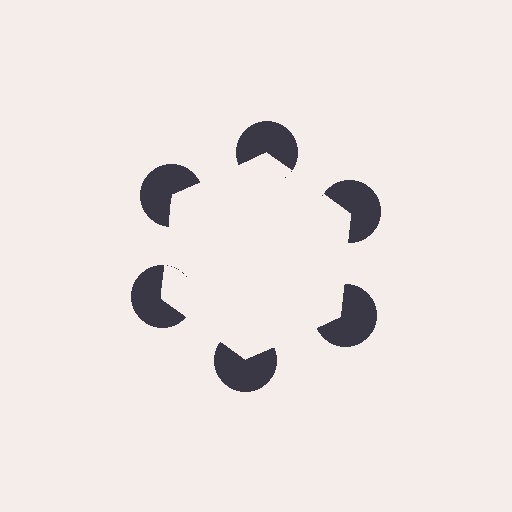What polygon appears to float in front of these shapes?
An illusory hexagon — its edges are inferred from the aligned wedge cuts in the pac-man discs, not physically drawn.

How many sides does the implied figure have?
6 sides.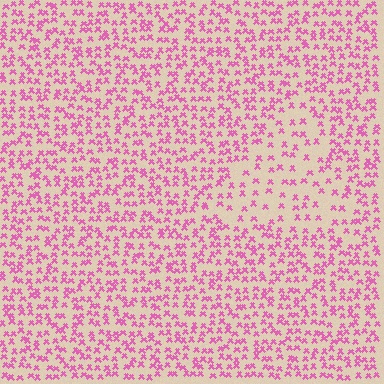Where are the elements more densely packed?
The elements are more densely packed outside the triangle boundary.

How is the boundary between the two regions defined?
The boundary is defined by a change in element density (approximately 2.1x ratio). All elements are the same color, size, and shape.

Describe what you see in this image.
The image contains small pink elements arranged at two different densities. A triangle-shaped region is visible where the elements are less densely packed than the surrounding area.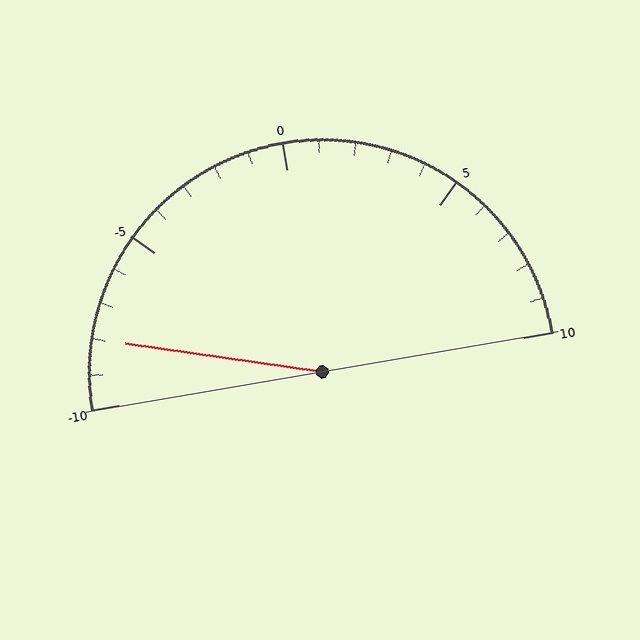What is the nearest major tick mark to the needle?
The nearest major tick mark is -10.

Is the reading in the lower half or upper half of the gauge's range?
The reading is in the lower half of the range (-10 to 10).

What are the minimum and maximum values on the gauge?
The gauge ranges from -10 to 10.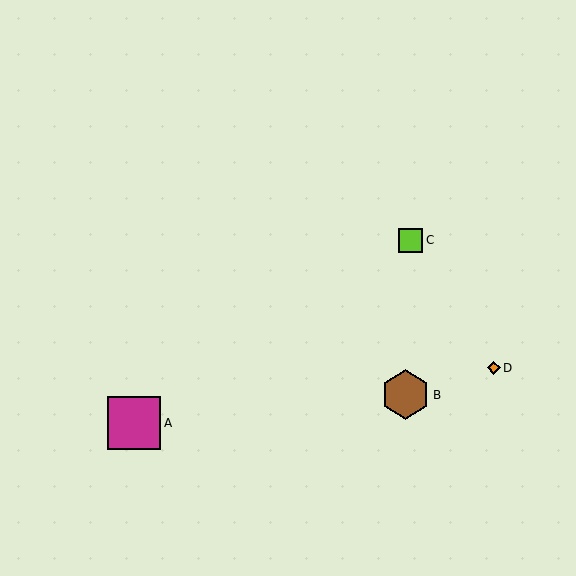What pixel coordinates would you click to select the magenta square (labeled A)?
Click at (134, 423) to select the magenta square A.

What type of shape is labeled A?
Shape A is a magenta square.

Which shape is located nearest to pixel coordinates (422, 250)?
The lime square (labeled C) at (410, 240) is nearest to that location.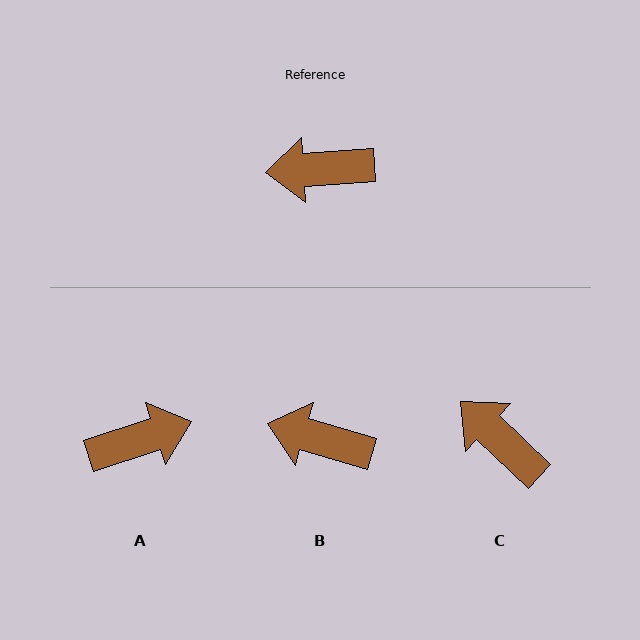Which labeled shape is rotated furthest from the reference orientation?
A, about 165 degrees away.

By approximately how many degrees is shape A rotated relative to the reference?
Approximately 165 degrees clockwise.